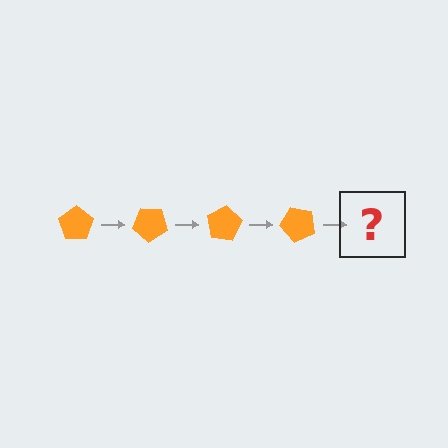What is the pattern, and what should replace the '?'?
The pattern is that the pentagon rotates 40 degrees each step. The '?' should be an orange pentagon rotated 160 degrees.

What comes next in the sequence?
The next element should be an orange pentagon rotated 160 degrees.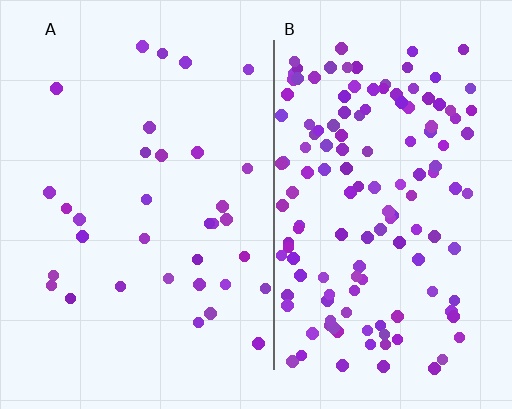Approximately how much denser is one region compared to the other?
Approximately 4.2× — region B over region A.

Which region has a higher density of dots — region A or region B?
B (the right).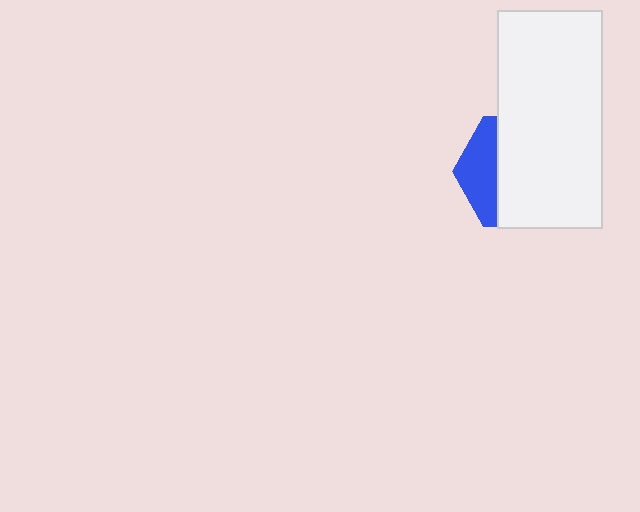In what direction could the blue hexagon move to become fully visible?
The blue hexagon could move left. That would shift it out from behind the white rectangle entirely.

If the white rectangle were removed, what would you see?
You would see the complete blue hexagon.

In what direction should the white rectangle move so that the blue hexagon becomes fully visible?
The white rectangle should move right. That is the shortest direction to clear the overlap and leave the blue hexagon fully visible.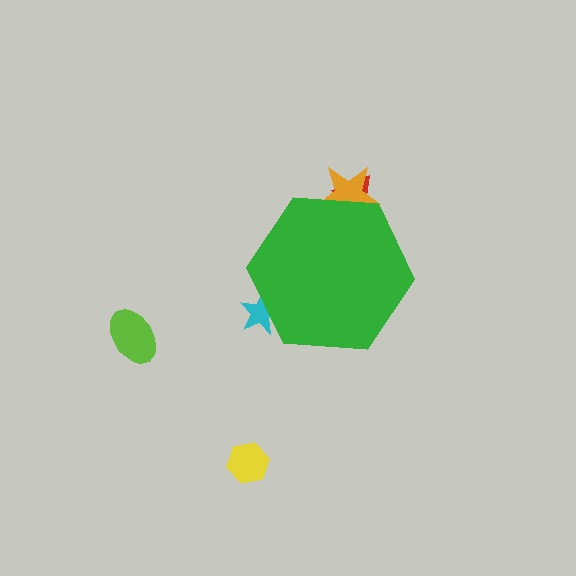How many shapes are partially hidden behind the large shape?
3 shapes are partially hidden.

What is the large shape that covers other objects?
A green hexagon.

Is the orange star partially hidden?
Yes, the orange star is partially hidden behind the green hexagon.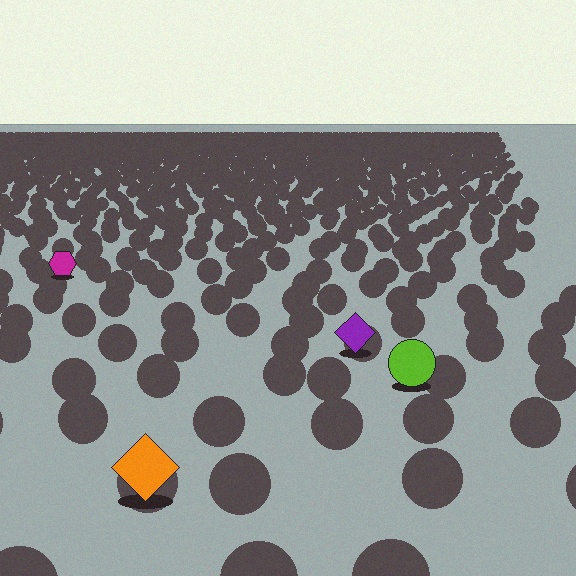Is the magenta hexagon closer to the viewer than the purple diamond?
No. The purple diamond is closer — you can tell from the texture gradient: the ground texture is coarser near it.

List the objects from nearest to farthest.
From nearest to farthest: the orange diamond, the lime circle, the purple diamond, the magenta hexagon.